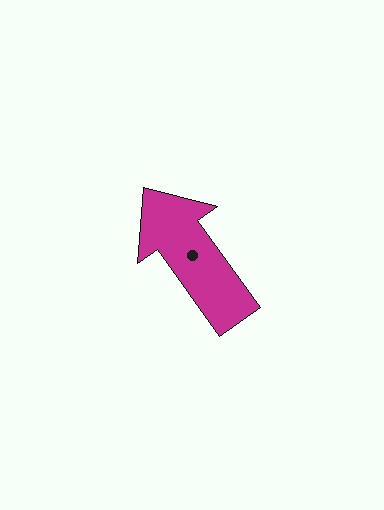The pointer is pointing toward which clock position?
Roughly 11 o'clock.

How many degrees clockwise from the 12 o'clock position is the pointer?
Approximately 324 degrees.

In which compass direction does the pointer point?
Northwest.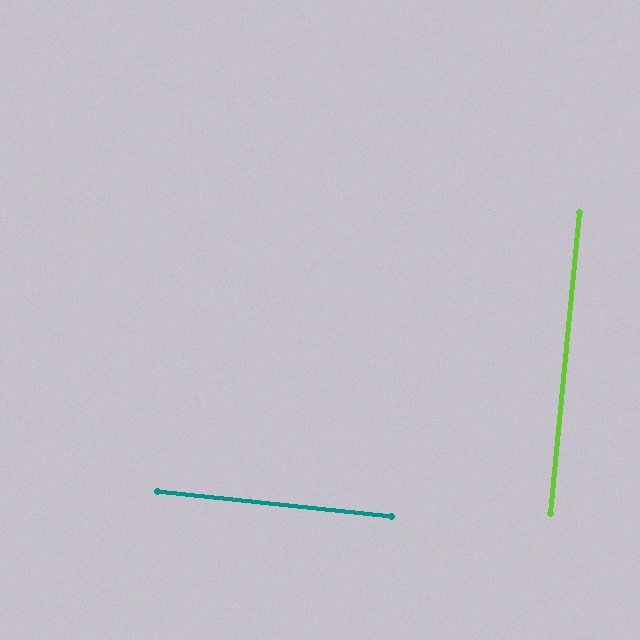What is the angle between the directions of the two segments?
Approximately 90 degrees.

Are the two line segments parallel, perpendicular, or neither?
Perpendicular — they meet at approximately 90°.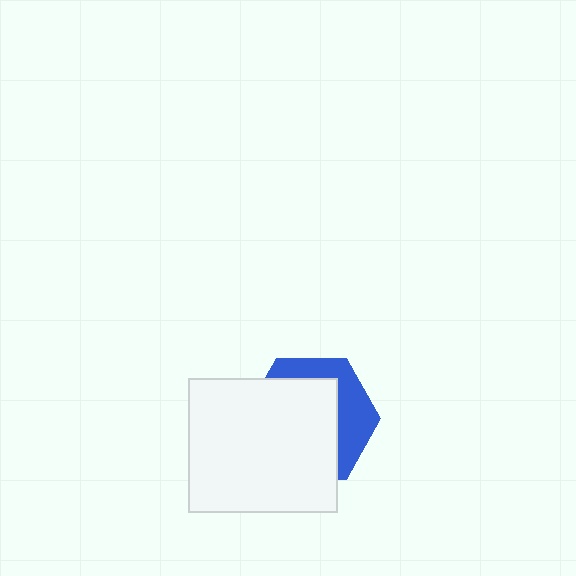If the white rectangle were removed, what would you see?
You would see the complete blue hexagon.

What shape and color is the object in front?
The object in front is a white rectangle.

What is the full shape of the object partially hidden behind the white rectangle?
The partially hidden object is a blue hexagon.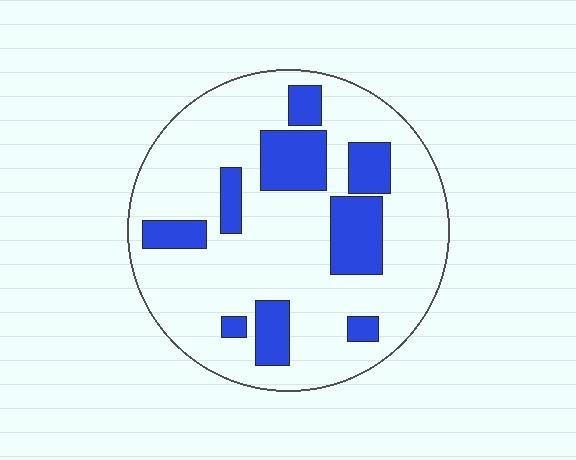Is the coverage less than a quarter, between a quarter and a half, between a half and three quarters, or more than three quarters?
Less than a quarter.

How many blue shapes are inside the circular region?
9.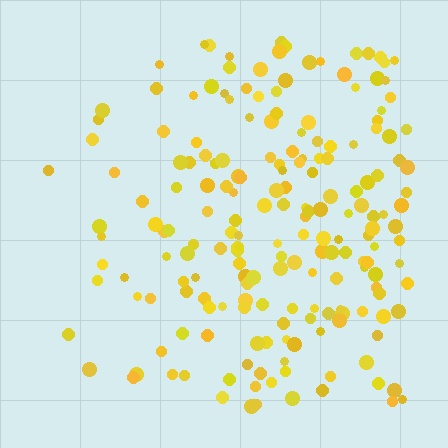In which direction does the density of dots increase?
From left to right, with the right side densest.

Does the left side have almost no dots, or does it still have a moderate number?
Still a moderate number, just noticeably fewer than the right.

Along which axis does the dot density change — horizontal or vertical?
Horizontal.